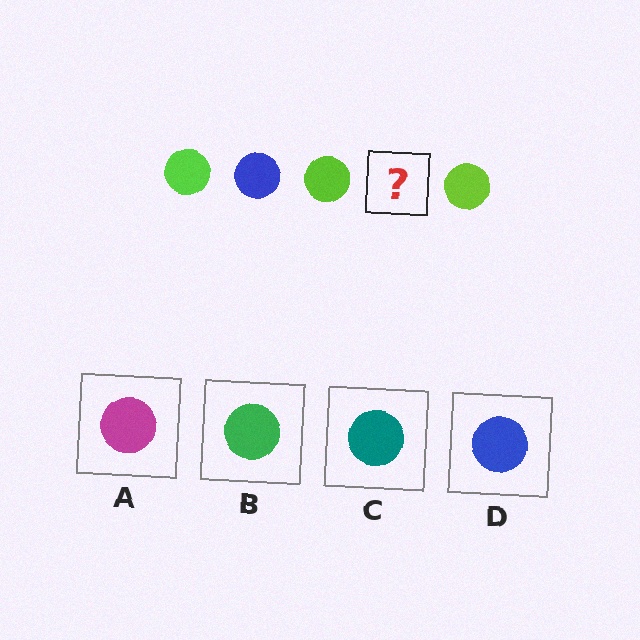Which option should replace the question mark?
Option D.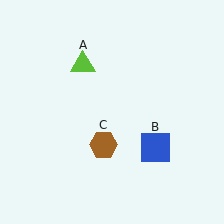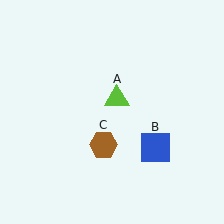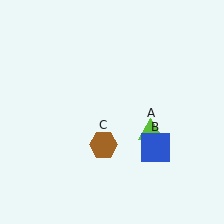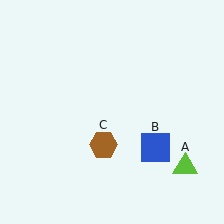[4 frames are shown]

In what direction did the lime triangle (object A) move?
The lime triangle (object A) moved down and to the right.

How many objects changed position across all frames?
1 object changed position: lime triangle (object A).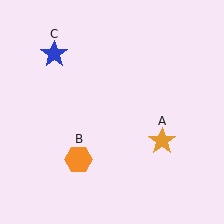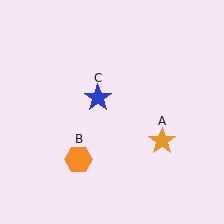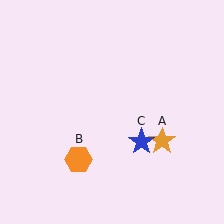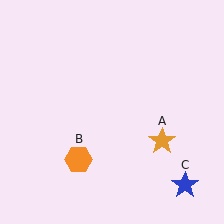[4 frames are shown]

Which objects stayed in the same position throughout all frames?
Orange star (object A) and orange hexagon (object B) remained stationary.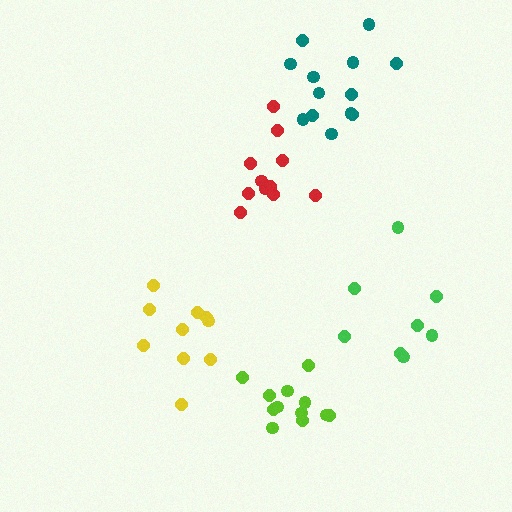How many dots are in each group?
Group 1: 8 dots, Group 2: 11 dots, Group 3: 11 dots, Group 4: 12 dots, Group 5: 13 dots (55 total).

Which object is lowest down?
The lime cluster is bottommost.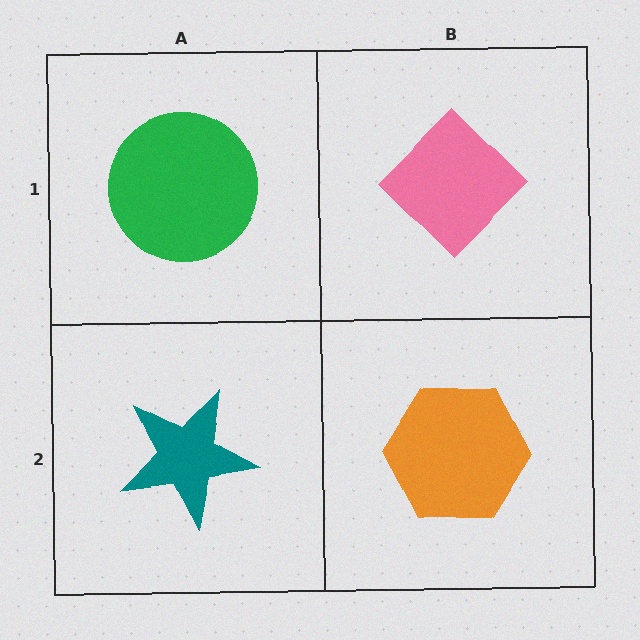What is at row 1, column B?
A pink diamond.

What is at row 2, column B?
An orange hexagon.